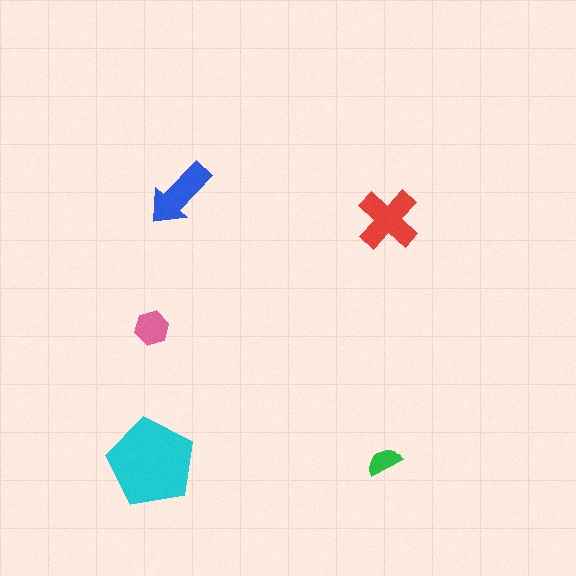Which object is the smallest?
The green semicircle.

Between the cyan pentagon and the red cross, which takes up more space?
The cyan pentagon.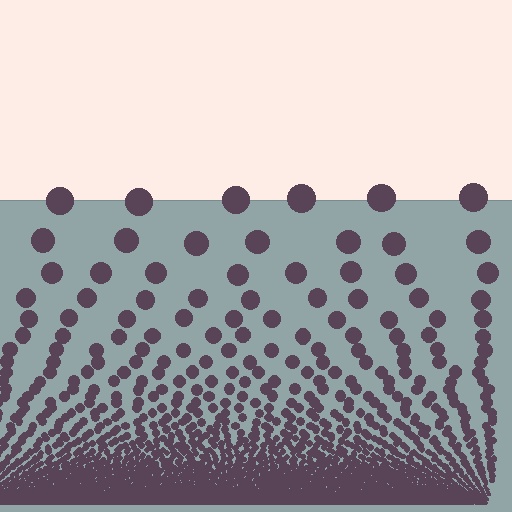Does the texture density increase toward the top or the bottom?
Density increases toward the bottom.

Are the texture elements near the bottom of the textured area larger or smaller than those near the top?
Smaller. The gradient is inverted — elements near the bottom are smaller and denser.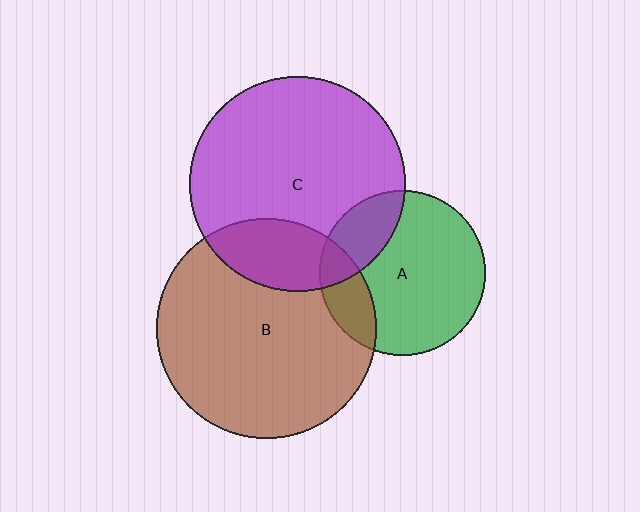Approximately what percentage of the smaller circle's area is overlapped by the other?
Approximately 20%.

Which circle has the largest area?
Circle B (brown).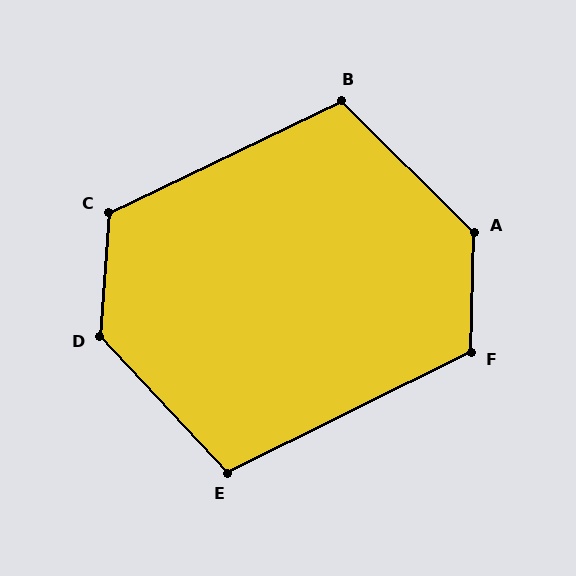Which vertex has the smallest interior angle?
E, at approximately 107 degrees.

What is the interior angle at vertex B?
Approximately 110 degrees (obtuse).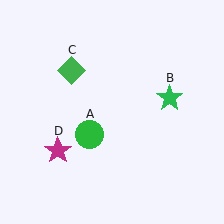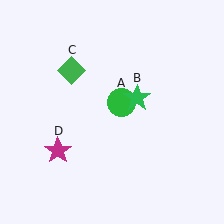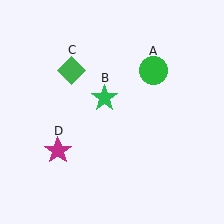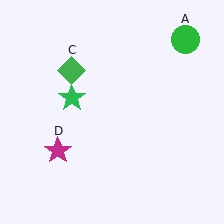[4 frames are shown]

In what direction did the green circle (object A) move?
The green circle (object A) moved up and to the right.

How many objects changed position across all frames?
2 objects changed position: green circle (object A), green star (object B).